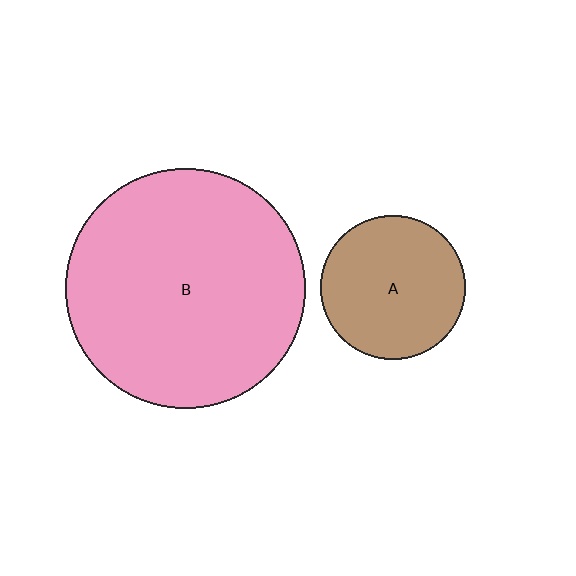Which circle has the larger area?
Circle B (pink).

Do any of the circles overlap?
No, none of the circles overlap.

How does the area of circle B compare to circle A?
Approximately 2.8 times.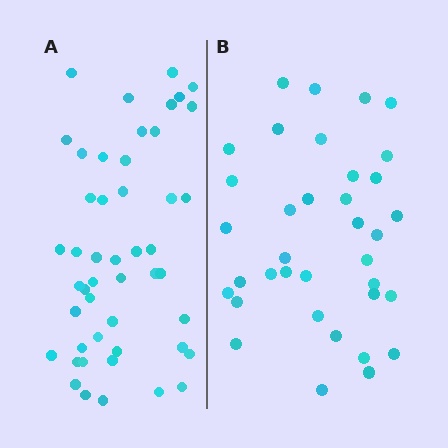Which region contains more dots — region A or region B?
Region A (the left region) has more dots.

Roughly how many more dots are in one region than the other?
Region A has roughly 12 or so more dots than region B.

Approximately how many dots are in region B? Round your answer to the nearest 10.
About 40 dots. (The exact count is 36, which rounds to 40.)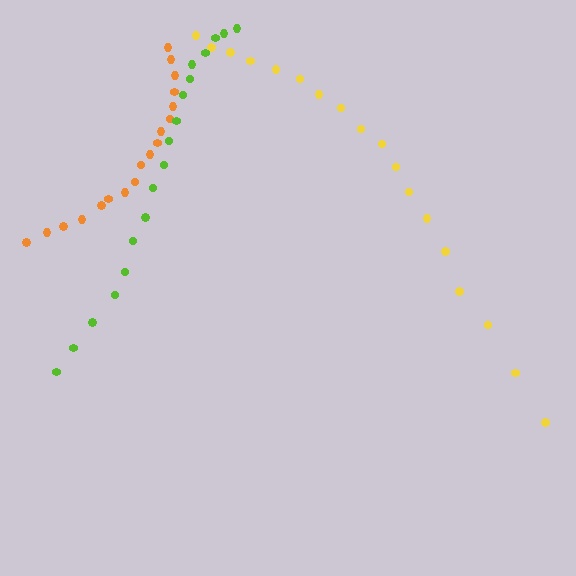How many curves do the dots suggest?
There are 3 distinct paths.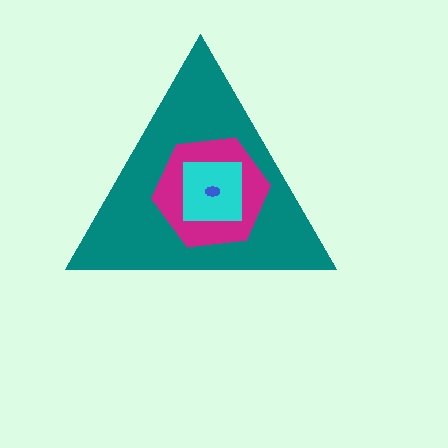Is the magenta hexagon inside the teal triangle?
Yes.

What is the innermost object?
The blue ellipse.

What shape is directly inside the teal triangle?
The magenta hexagon.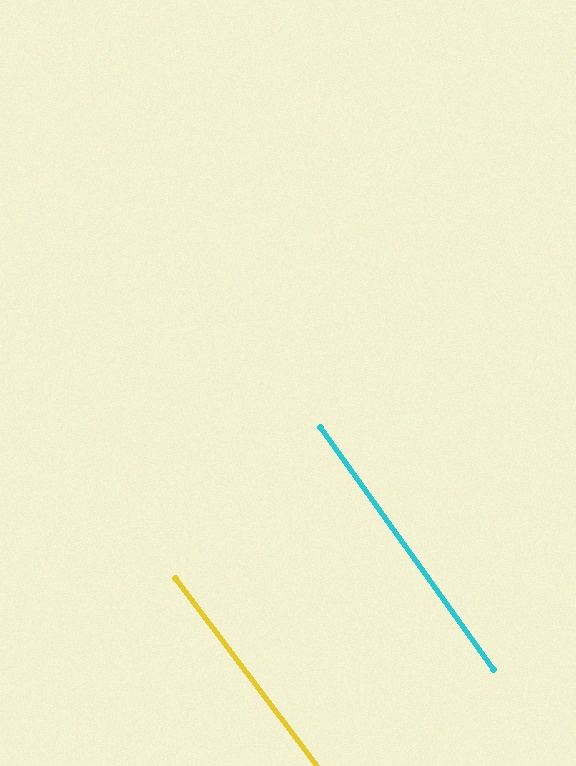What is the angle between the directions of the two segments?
Approximately 2 degrees.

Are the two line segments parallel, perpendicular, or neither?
Parallel — their directions differ by only 1.6°.